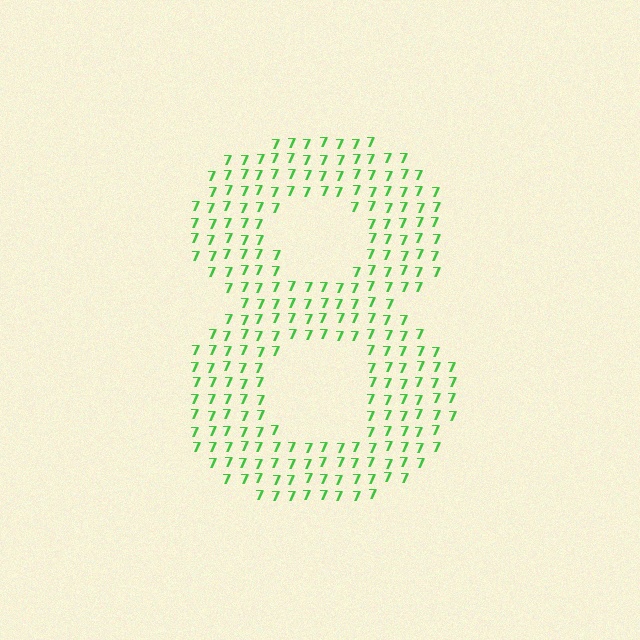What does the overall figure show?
The overall figure shows the digit 8.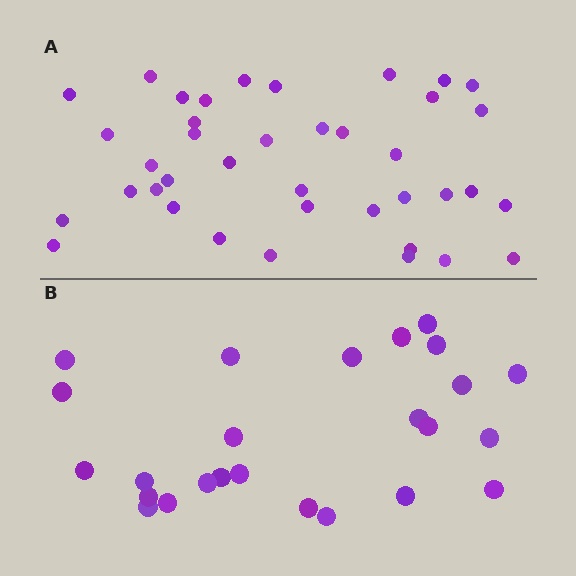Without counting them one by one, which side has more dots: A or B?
Region A (the top region) has more dots.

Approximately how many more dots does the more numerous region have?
Region A has approximately 15 more dots than region B.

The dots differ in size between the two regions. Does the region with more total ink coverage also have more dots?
No. Region B has more total ink coverage because its dots are larger, but region A actually contains more individual dots. Total area can be misleading — the number of items is what matters here.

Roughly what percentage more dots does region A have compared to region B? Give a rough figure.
About 55% more.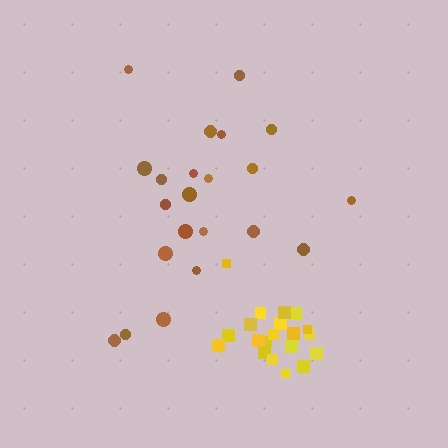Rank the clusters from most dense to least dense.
yellow, brown.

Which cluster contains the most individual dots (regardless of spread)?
Brown (22).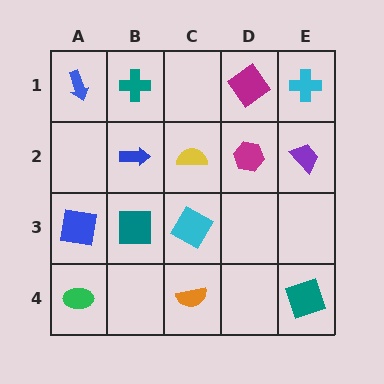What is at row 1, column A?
A blue arrow.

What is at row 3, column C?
A cyan diamond.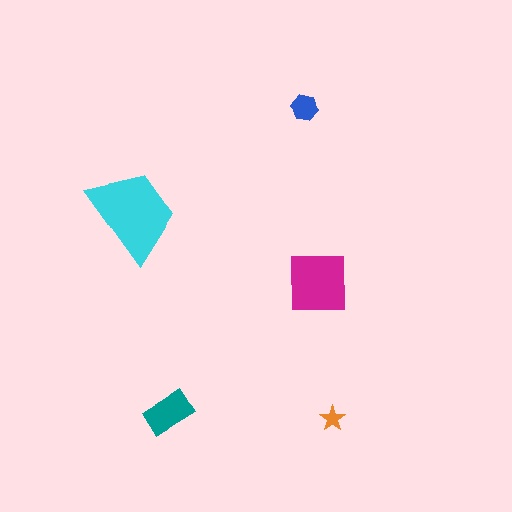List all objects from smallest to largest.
The orange star, the blue hexagon, the teal rectangle, the magenta square, the cyan trapezoid.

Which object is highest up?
The blue hexagon is topmost.